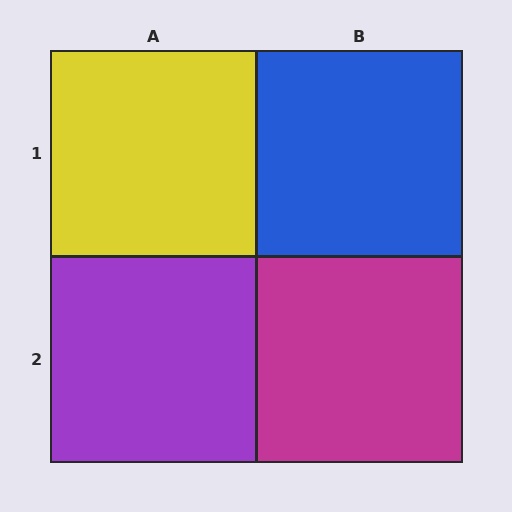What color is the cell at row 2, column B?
Magenta.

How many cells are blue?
1 cell is blue.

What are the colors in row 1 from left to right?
Yellow, blue.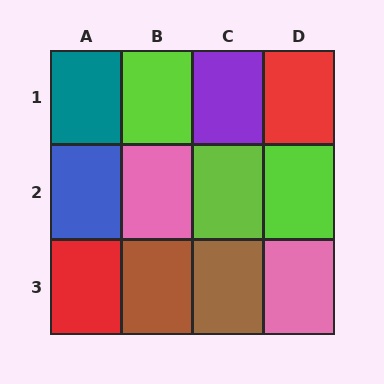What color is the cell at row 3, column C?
Brown.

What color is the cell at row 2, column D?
Lime.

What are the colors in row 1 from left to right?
Teal, lime, purple, red.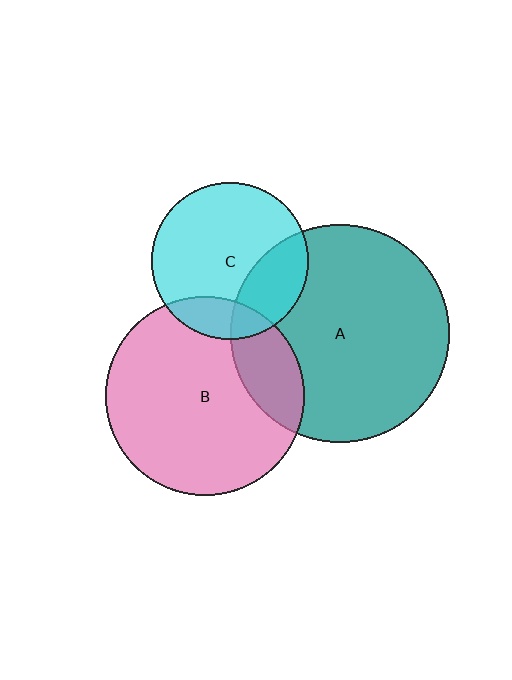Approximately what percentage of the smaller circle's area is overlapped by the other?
Approximately 20%.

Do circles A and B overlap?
Yes.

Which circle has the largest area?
Circle A (teal).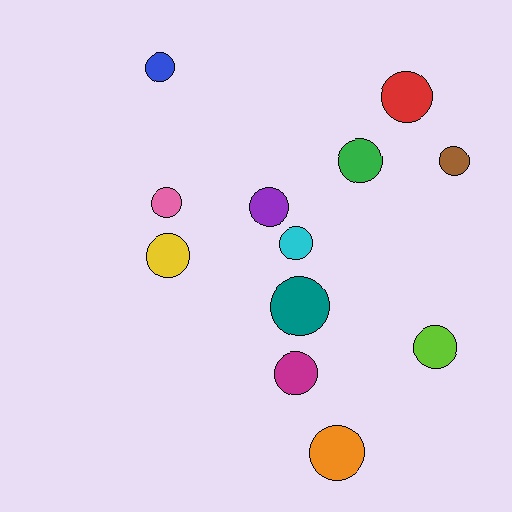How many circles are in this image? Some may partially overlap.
There are 12 circles.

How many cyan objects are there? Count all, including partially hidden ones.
There is 1 cyan object.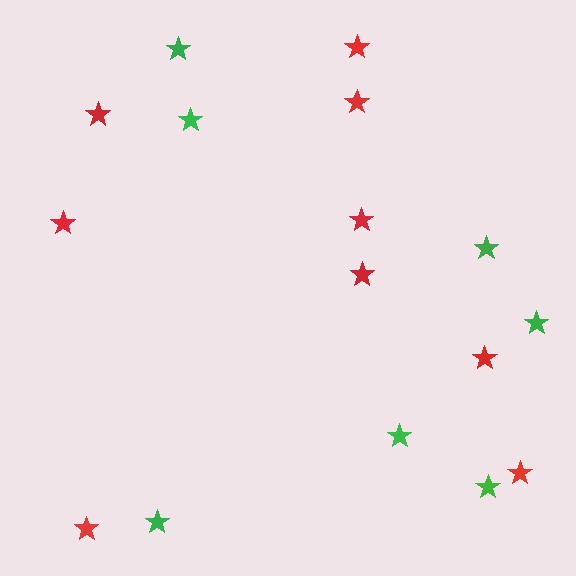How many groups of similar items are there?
There are 2 groups: one group of red stars (9) and one group of green stars (7).